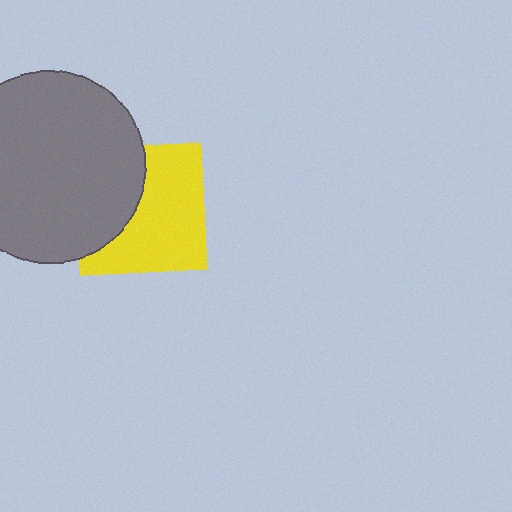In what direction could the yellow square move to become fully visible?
The yellow square could move right. That would shift it out from behind the gray circle entirely.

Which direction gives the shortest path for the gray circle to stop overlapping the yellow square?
Moving left gives the shortest separation.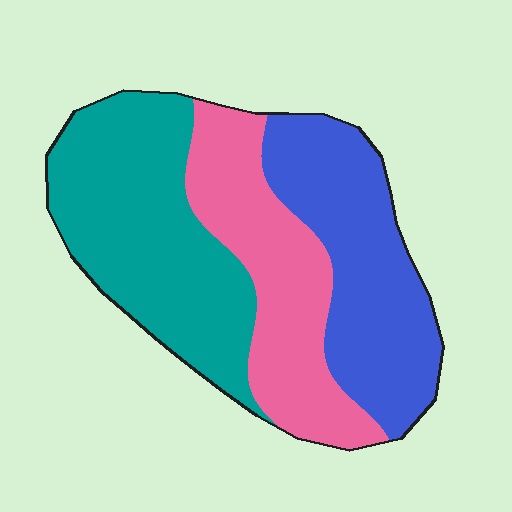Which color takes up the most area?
Teal, at roughly 40%.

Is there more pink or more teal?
Teal.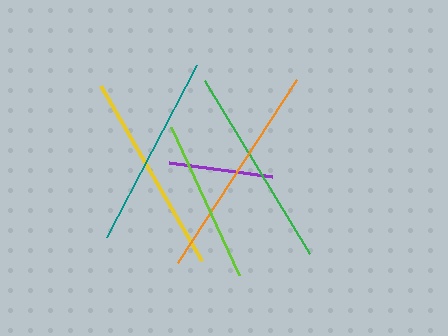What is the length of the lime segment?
The lime segment is approximately 163 pixels long.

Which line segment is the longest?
The orange line is the longest at approximately 217 pixels.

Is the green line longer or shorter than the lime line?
The green line is longer than the lime line.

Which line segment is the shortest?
The purple line is the shortest at approximately 104 pixels.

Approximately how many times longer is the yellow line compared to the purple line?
The yellow line is approximately 1.9 times the length of the purple line.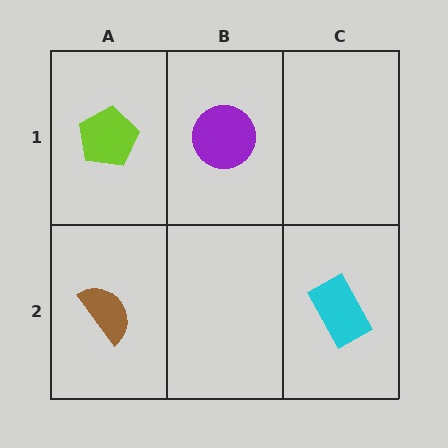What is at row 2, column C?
A cyan rectangle.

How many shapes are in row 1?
2 shapes.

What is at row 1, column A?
A lime pentagon.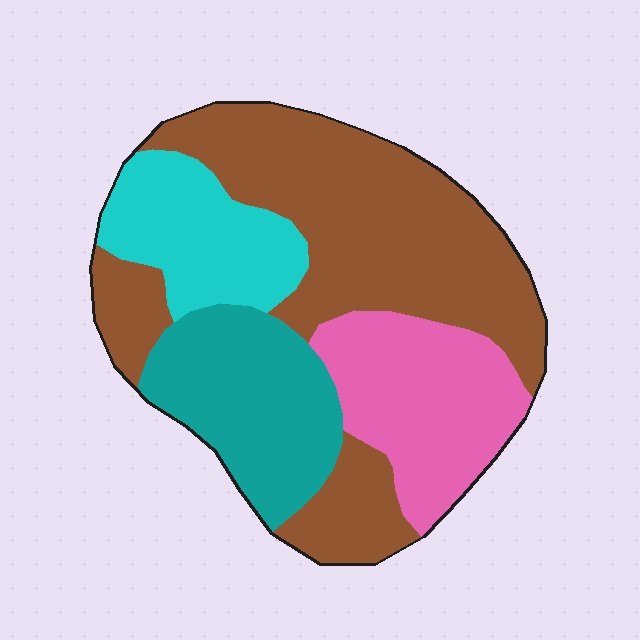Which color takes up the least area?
Cyan, at roughly 15%.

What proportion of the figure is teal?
Teal takes up between a sixth and a third of the figure.